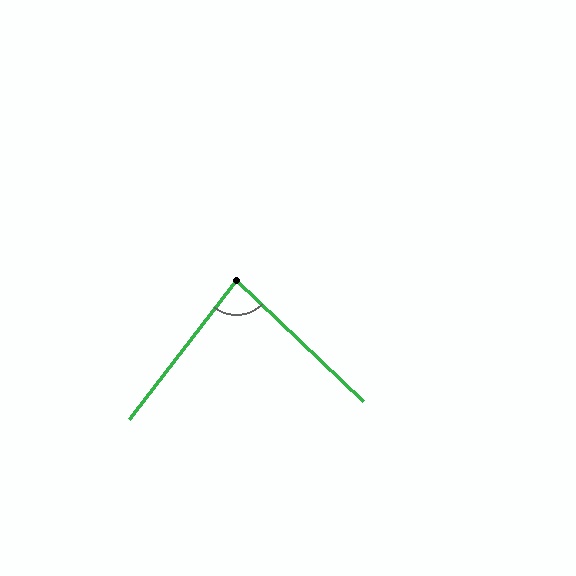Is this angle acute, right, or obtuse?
It is acute.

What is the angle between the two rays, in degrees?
Approximately 84 degrees.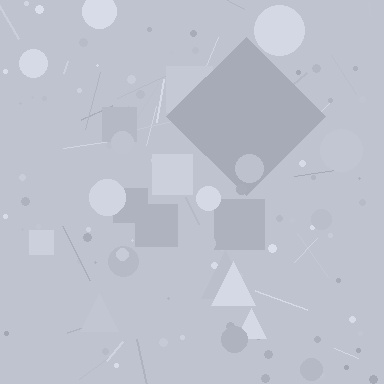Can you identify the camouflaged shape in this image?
The camouflaged shape is a diamond.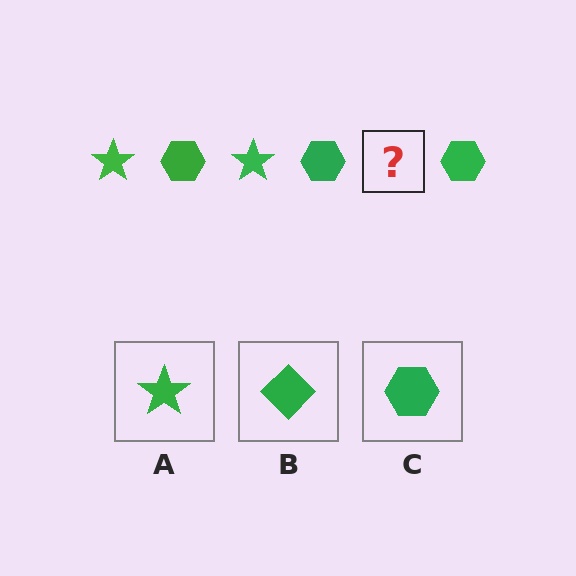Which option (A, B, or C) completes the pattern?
A.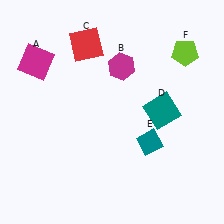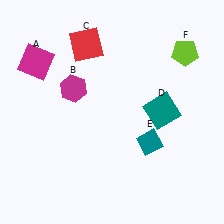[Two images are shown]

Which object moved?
The magenta hexagon (B) moved left.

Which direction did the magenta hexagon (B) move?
The magenta hexagon (B) moved left.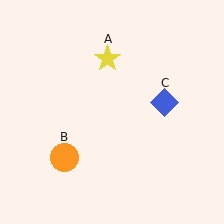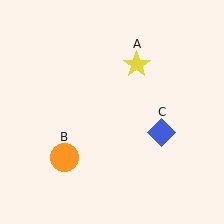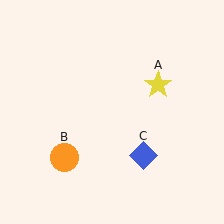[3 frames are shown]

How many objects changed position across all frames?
2 objects changed position: yellow star (object A), blue diamond (object C).